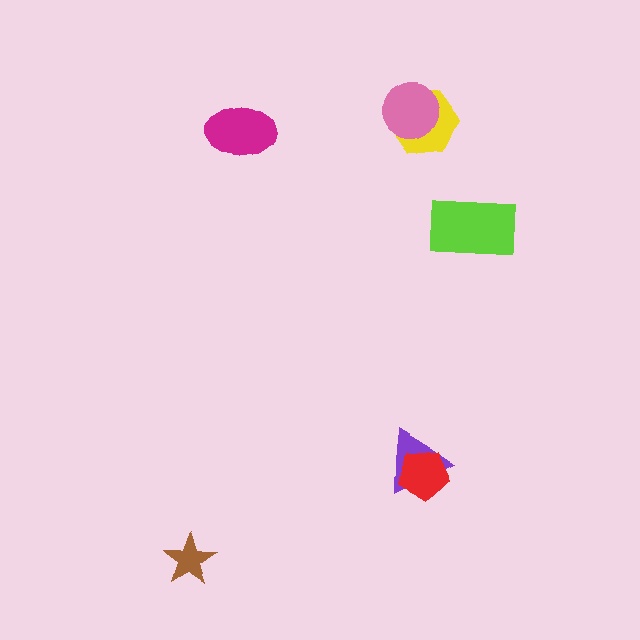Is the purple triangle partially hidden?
Yes, it is partially covered by another shape.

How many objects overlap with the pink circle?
1 object overlaps with the pink circle.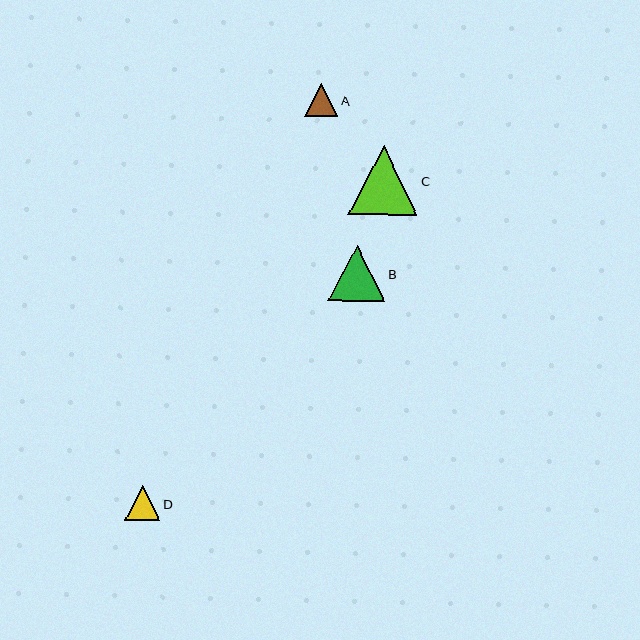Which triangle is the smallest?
Triangle A is the smallest with a size of approximately 33 pixels.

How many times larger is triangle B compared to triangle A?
Triangle B is approximately 1.7 times the size of triangle A.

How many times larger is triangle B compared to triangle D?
Triangle B is approximately 1.6 times the size of triangle D.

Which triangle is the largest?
Triangle C is the largest with a size of approximately 69 pixels.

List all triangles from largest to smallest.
From largest to smallest: C, B, D, A.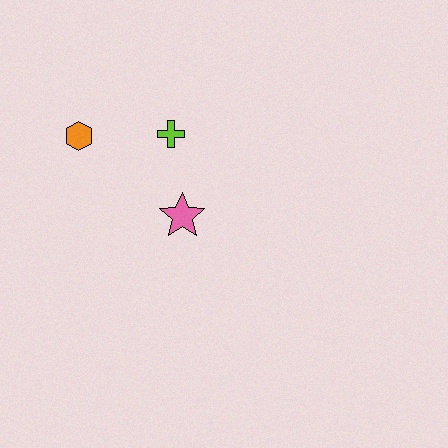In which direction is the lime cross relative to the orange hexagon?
The lime cross is to the right of the orange hexagon.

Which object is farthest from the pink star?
The orange hexagon is farthest from the pink star.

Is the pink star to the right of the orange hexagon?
Yes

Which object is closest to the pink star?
The lime cross is closest to the pink star.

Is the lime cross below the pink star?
No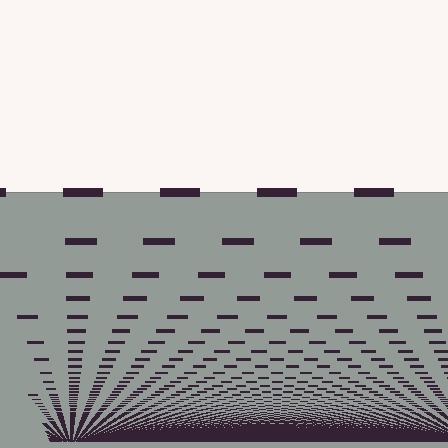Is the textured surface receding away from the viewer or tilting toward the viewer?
The surface appears to tilt toward the viewer. Texture elements get larger and sparser toward the top.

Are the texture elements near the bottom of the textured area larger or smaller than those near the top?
Smaller. The gradient is inverted — elements near the bottom are smaller and denser.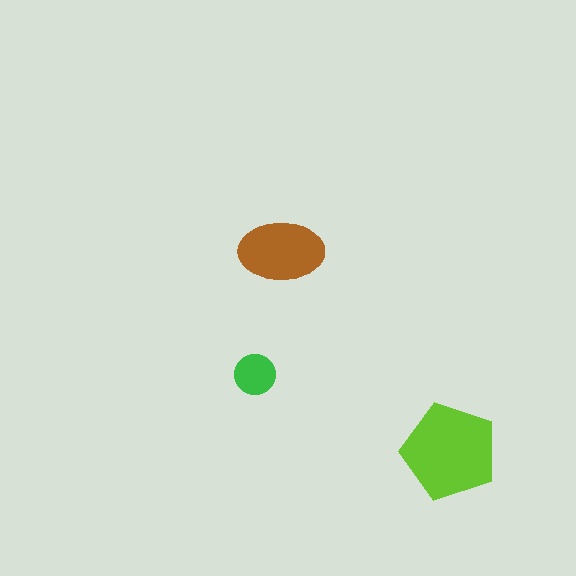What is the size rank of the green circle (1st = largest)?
3rd.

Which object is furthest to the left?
The green circle is leftmost.